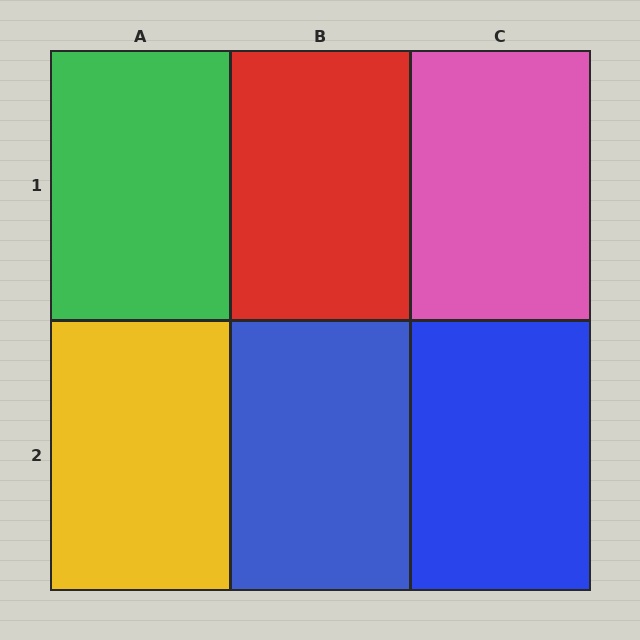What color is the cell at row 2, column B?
Blue.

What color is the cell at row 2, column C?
Blue.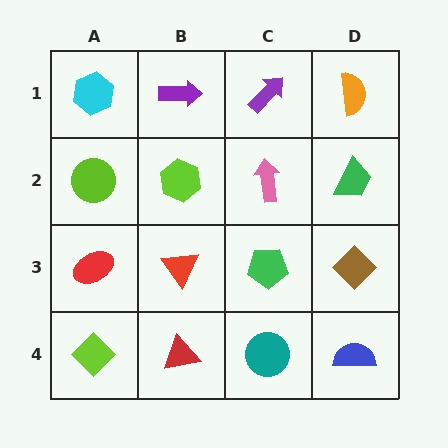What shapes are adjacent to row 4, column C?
A green pentagon (row 3, column C), a red triangle (row 4, column B), a blue semicircle (row 4, column D).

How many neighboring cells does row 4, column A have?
2.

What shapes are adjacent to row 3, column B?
A lime hexagon (row 2, column B), a red triangle (row 4, column B), a red ellipse (row 3, column A), a green pentagon (row 3, column C).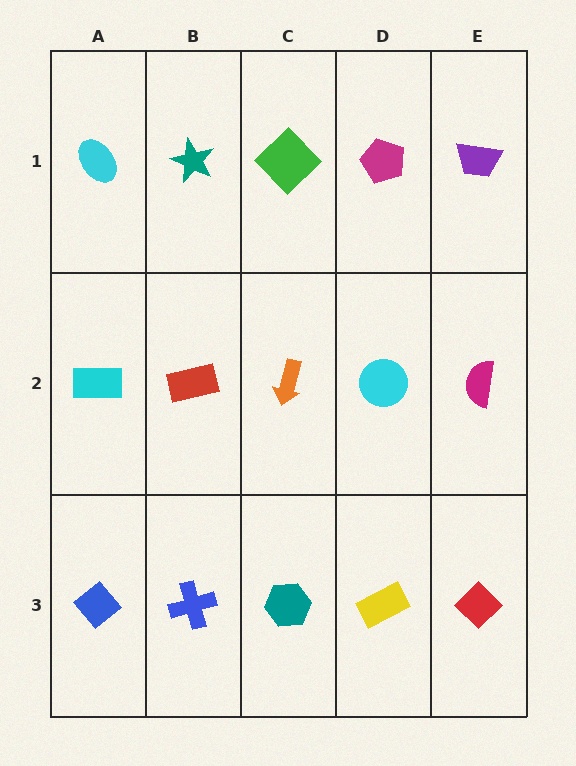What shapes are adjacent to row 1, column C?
An orange arrow (row 2, column C), a teal star (row 1, column B), a magenta pentagon (row 1, column D).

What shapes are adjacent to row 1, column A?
A cyan rectangle (row 2, column A), a teal star (row 1, column B).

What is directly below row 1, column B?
A red rectangle.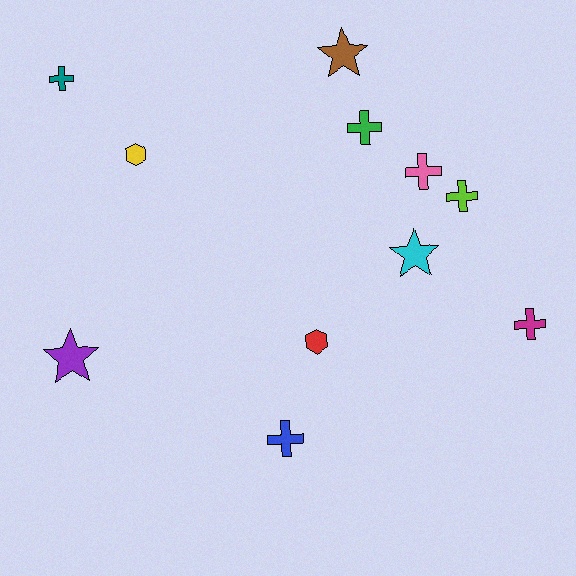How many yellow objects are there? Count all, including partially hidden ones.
There is 1 yellow object.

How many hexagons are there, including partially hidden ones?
There are 2 hexagons.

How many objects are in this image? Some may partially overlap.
There are 11 objects.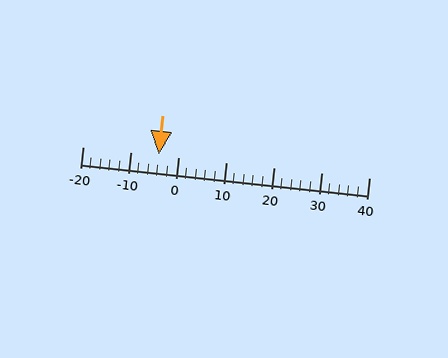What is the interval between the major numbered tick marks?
The major tick marks are spaced 10 units apart.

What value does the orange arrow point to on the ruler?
The orange arrow points to approximately -4.